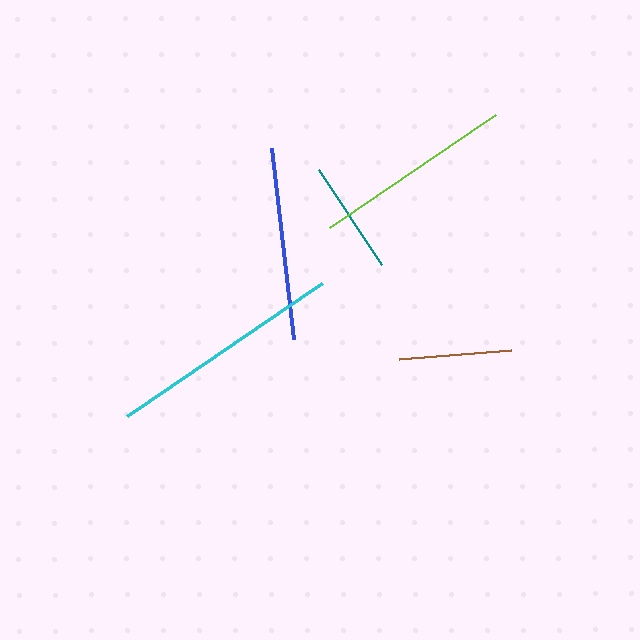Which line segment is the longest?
The cyan line is the longest at approximately 236 pixels.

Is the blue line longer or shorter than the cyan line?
The cyan line is longer than the blue line.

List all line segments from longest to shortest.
From longest to shortest: cyan, lime, blue, teal, brown.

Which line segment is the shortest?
The brown line is the shortest at approximately 112 pixels.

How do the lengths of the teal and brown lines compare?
The teal and brown lines are approximately the same length.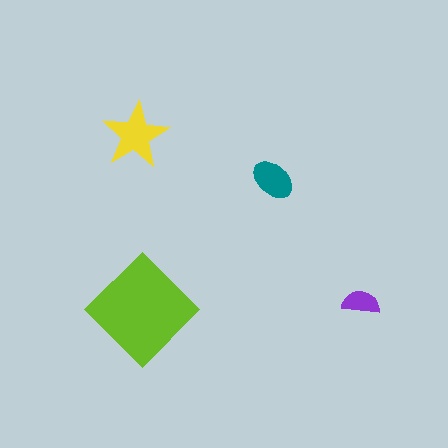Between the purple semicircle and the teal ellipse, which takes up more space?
The teal ellipse.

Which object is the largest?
The lime diamond.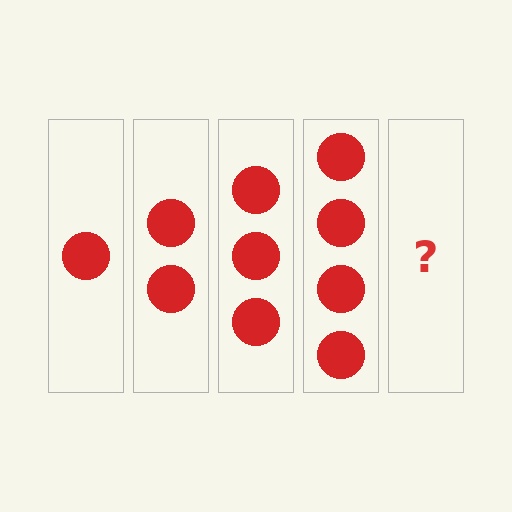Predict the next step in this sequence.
The next step is 5 circles.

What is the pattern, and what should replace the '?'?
The pattern is that each step adds one more circle. The '?' should be 5 circles.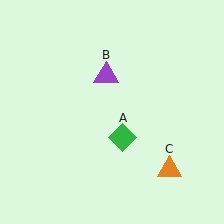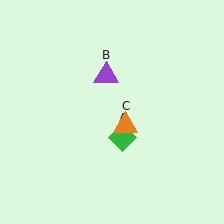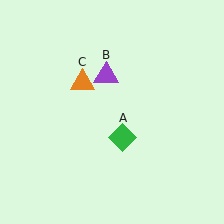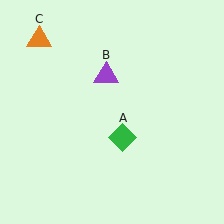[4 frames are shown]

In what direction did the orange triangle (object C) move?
The orange triangle (object C) moved up and to the left.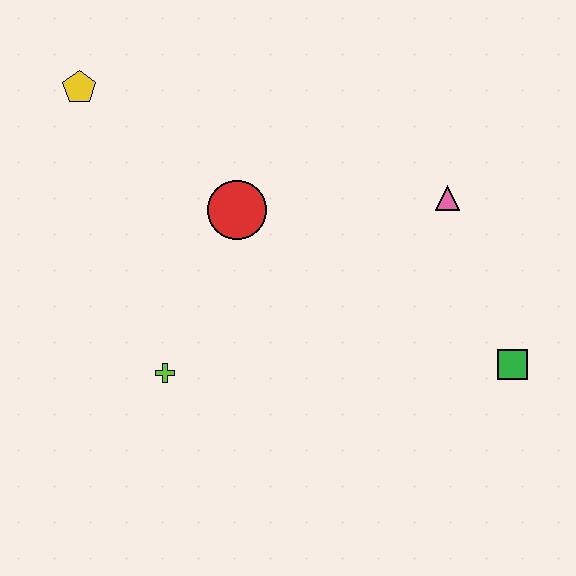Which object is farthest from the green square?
The yellow pentagon is farthest from the green square.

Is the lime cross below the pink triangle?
Yes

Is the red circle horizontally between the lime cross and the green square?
Yes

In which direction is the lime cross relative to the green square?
The lime cross is to the left of the green square.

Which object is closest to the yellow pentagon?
The red circle is closest to the yellow pentagon.